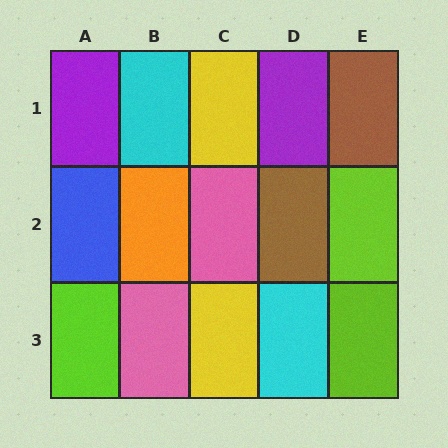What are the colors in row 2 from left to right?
Blue, orange, pink, brown, lime.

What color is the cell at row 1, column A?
Purple.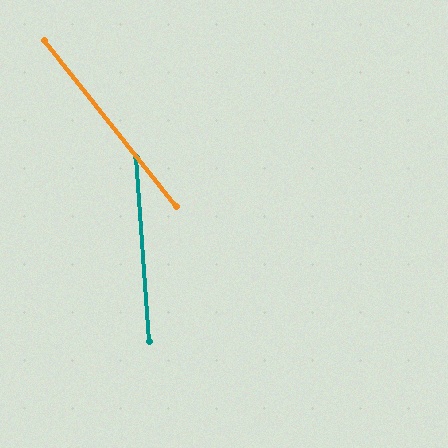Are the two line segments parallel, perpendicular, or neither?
Neither parallel nor perpendicular — they differ by about 35°.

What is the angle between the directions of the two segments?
Approximately 35 degrees.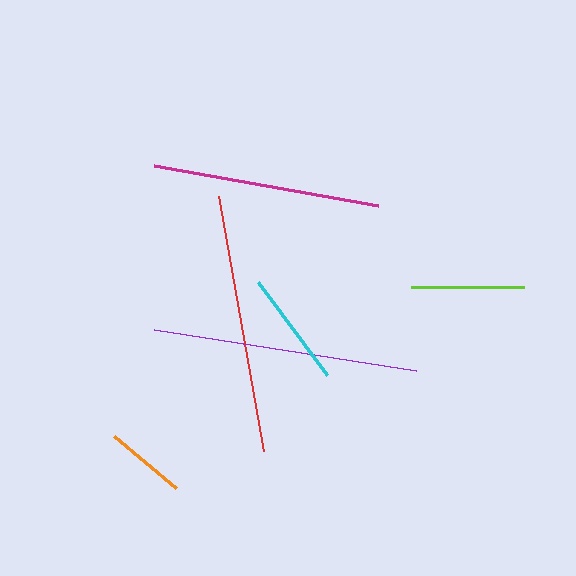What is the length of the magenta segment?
The magenta segment is approximately 227 pixels long.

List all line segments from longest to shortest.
From longest to shortest: purple, red, magenta, cyan, lime, orange.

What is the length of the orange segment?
The orange segment is approximately 81 pixels long.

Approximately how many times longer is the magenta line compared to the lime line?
The magenta line is approximately 2.0 times the length of the lime line.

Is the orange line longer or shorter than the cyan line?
The cyan line is longer than the orange line.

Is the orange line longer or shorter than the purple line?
The purple line is longer than the orange line.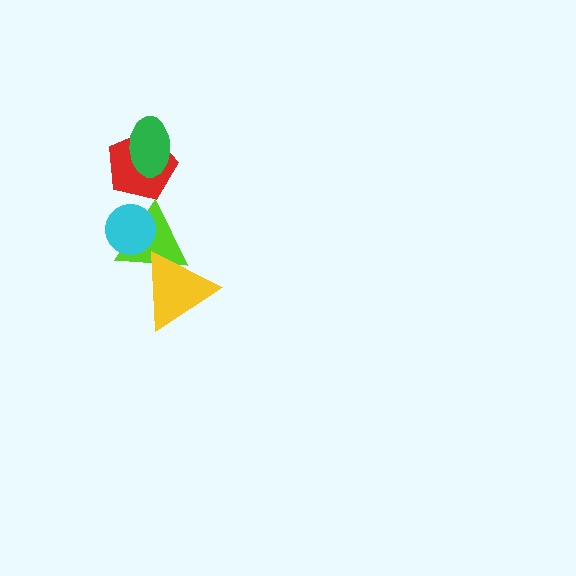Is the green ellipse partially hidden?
No, no other shape covers it.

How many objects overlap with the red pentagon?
1 object overlaps with the red pentagon.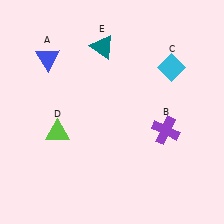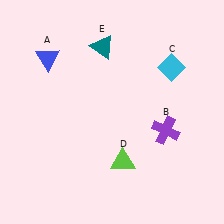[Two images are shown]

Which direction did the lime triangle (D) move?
The lime triangle (D) moved right.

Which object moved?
The lime triangle (D) moved right.